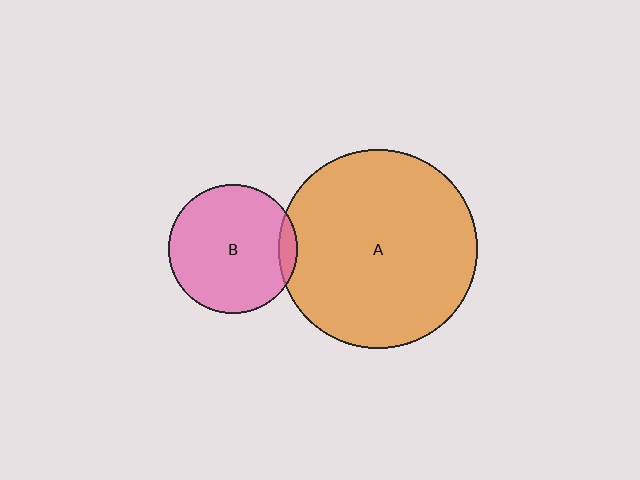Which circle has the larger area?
Circle A (orange).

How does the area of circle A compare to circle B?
Approximately 2.4 times.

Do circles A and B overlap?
Yes.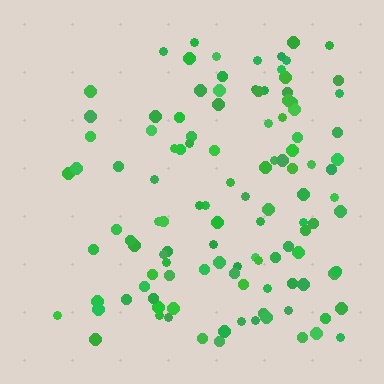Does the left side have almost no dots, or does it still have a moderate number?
Still a moderate number, just noticeably fewer than the right.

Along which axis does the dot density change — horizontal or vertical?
Horizontal.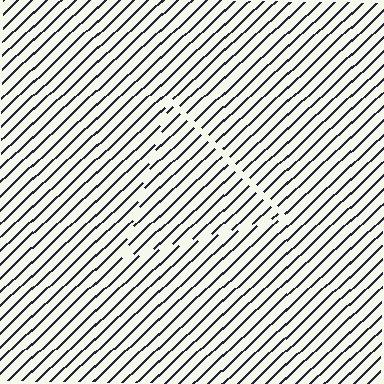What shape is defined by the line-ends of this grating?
An illusory triangle. The interior of the shape contains the same grating, shifted by half a period — the contour is defined by the phase discontinuity where line-ends from the inner and outer gratings abut.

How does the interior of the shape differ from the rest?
The interior of the shape contains the same grating, shifted by half a period — the contour is defined by the phase discontinuity where line-ends from the inner and outer gratings abut.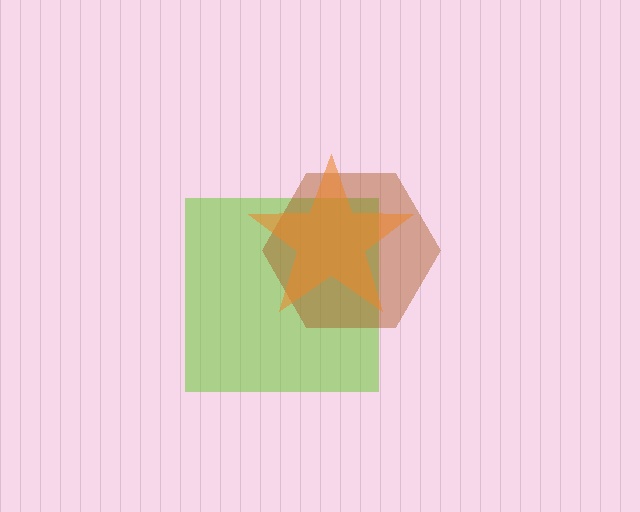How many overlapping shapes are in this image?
There are 3 overlapping shapes in the image.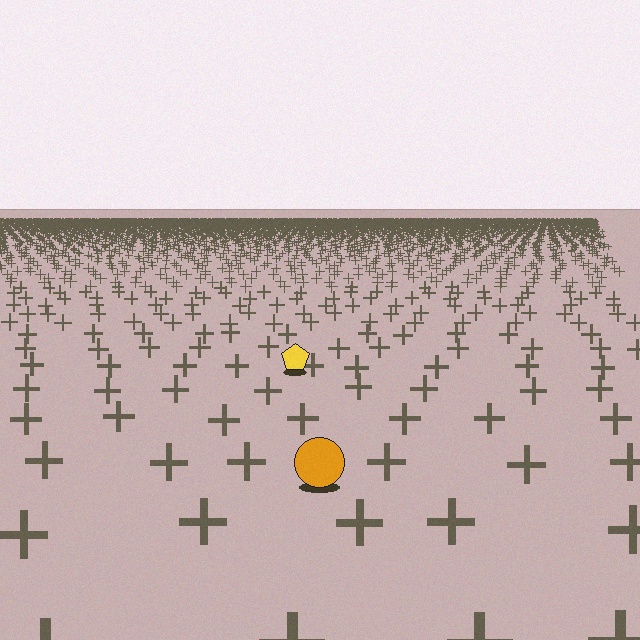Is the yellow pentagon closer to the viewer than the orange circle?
No. The orange circle is closer — you can tell from the texture gradient: the ground texture is coarser near it.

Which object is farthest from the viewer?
The yellow pentagon is farthest from the viewer. It appears smaller and the ground texture around it is denser.